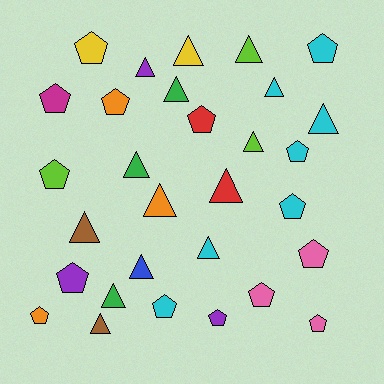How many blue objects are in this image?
There is 1 blue object.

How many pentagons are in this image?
There are 15 pentagons.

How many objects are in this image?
There are 30 objects.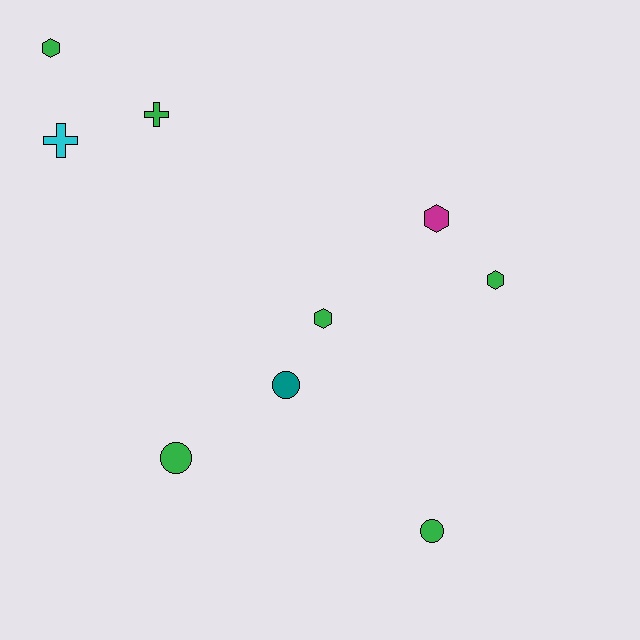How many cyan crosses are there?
There is 1 cyan cross.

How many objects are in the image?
There are 9 objects.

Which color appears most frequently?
Green, with 6 objects.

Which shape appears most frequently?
Hexagon, with 4 objects.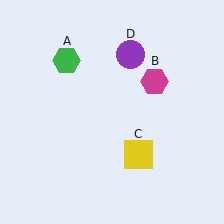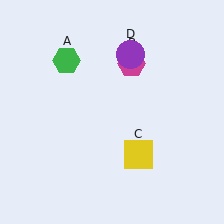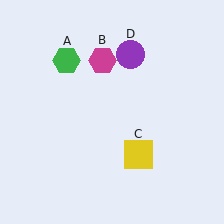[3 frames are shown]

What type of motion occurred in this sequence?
The magenta hexagon (object B) rotated counterclockwise around the center of the scene.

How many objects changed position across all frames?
1 object changed position: magenta hexagon (object B).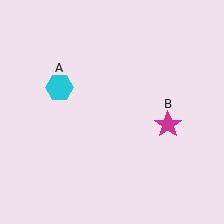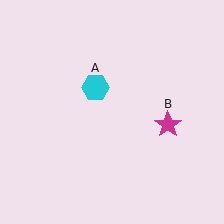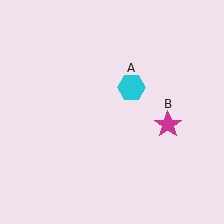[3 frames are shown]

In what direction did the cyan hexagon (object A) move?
The cyan hexagon (object A) moved right.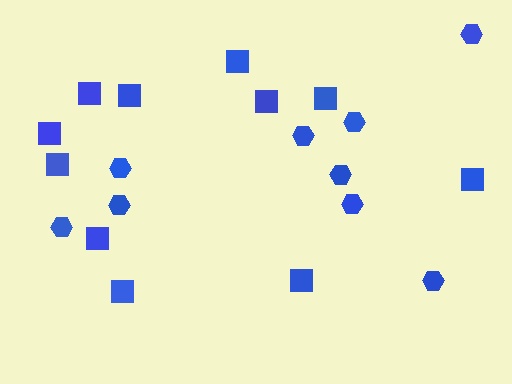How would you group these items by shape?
There are 2 groups: one group of squares (11) and one group of hexagons (9).